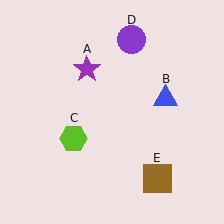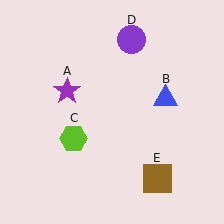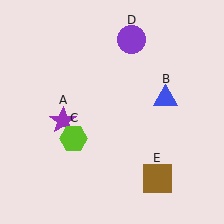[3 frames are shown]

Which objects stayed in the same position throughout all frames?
Blue triangle (object B) and lime hexagon (object C) and purple circle (object D) and brown square (object E) remained stationary.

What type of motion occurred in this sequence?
The purple star (object A) rotated counterclockwise around the center of the scene.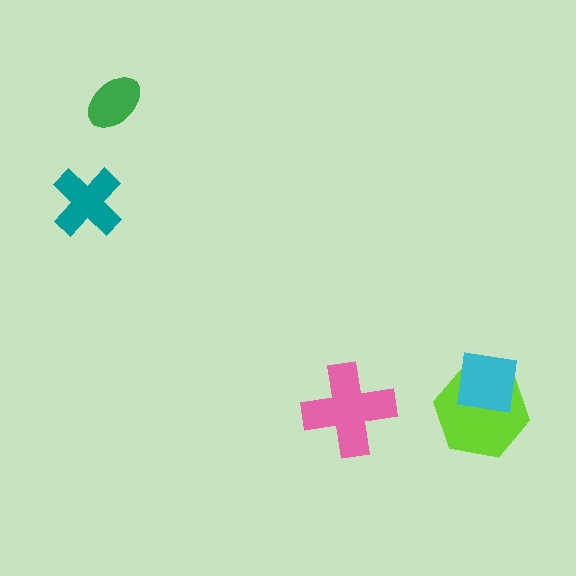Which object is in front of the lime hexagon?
The cyan square is in front of the lime hexagon.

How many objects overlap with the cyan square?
1 object overlaps with the cyan square.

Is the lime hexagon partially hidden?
Yes, it is partially covered by another shape.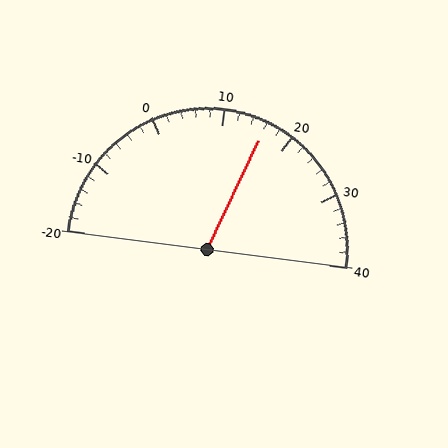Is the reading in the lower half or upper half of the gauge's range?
The reading is in the upper half of the range (-20 to 40).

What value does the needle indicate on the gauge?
The needle indicates approximately 16.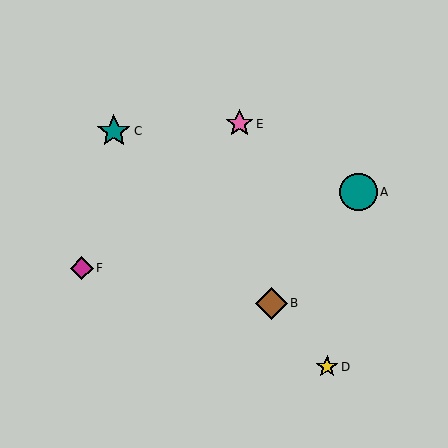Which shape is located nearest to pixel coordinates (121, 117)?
The teal star (labeled C) at (114, 131) is nearest to that location.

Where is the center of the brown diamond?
The center of the brown diamond is at (271, 303).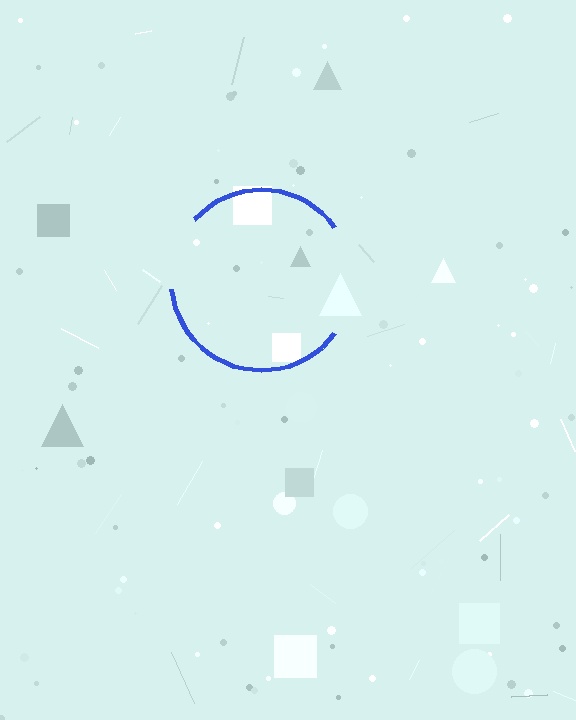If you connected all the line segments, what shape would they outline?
They would outline a circle.